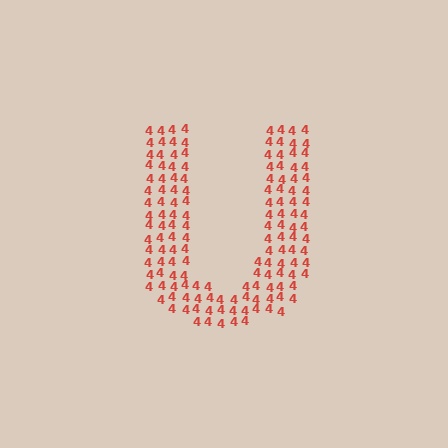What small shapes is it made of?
It is made of small digit 4's.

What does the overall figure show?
The overall figure shows the letter U.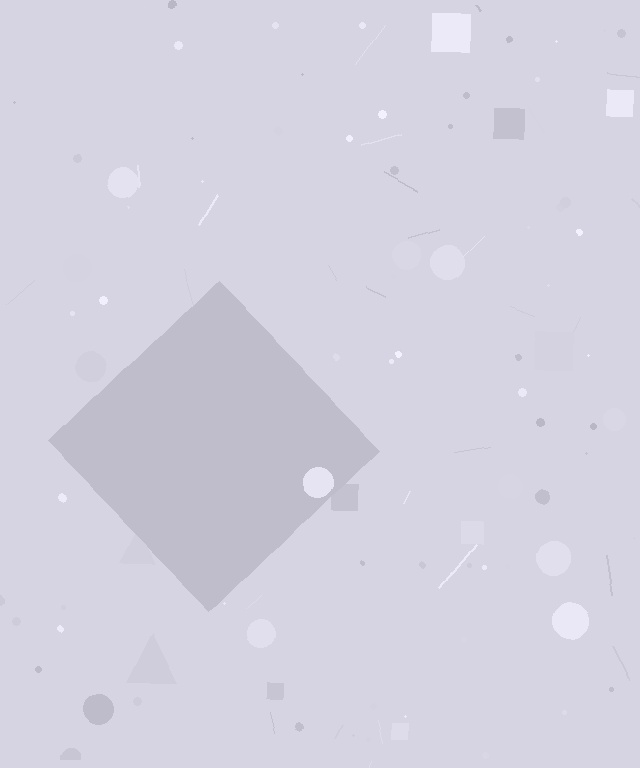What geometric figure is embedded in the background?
A diamond is embedded in the background.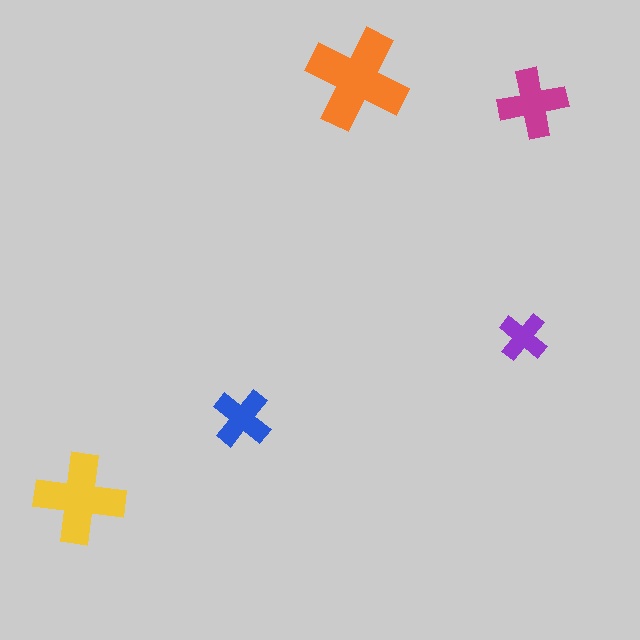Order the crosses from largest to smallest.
the orange one, the yellow one, the magenta one, the blue one, the purple one.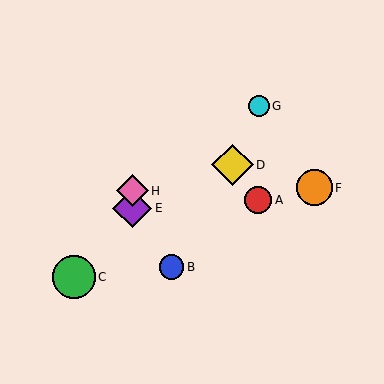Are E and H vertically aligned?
Yes, both are at x≈132.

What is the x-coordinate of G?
Object G is at x≈259.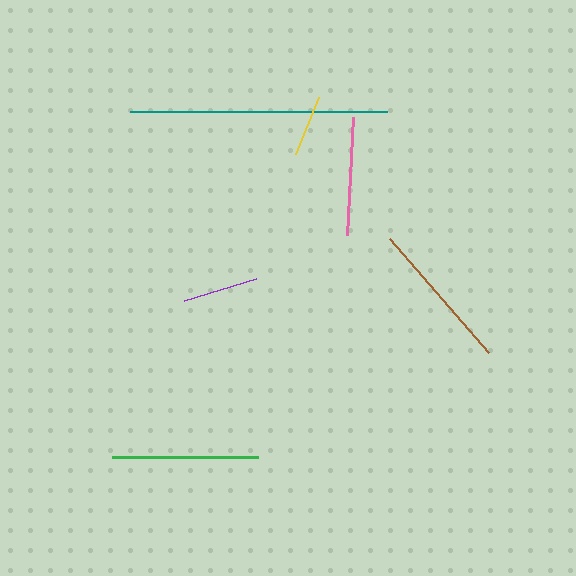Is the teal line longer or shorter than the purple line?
The teal line is longer than the purple line.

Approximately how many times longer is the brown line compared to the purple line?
The brown line is approximately 2.0 times the length of the purple line.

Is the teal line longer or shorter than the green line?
The teal line is longer than the green line.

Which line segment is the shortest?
The yellow line is the shortest at approximately 61 pixels.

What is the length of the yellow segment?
The yellow segment is approximately 61 pixels long.